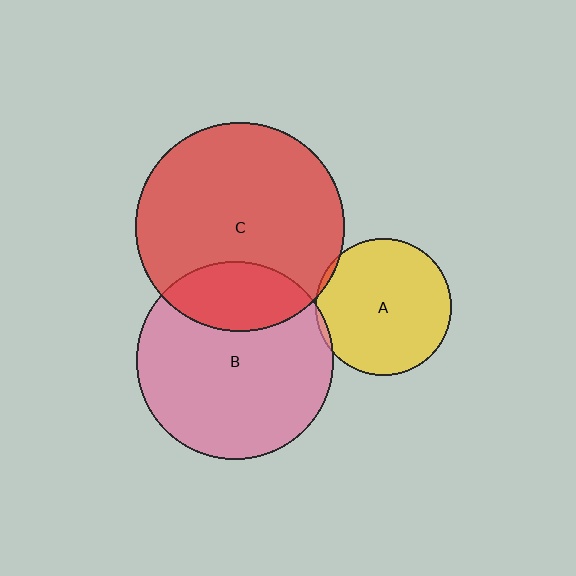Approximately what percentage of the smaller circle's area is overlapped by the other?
Approximately 5%.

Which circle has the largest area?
Circle C (red).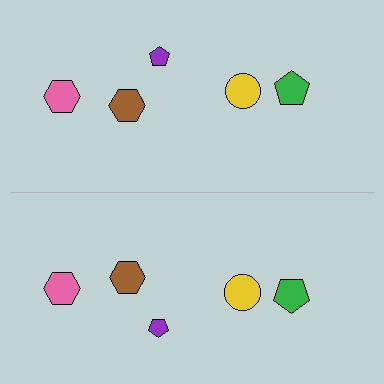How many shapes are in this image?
There are 10 shapes in this image.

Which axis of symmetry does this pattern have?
The pattern has a horizontal axis of symmetry running through the center of the image.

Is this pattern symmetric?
Yes, this pattern has bilateral (reflection) symmetry.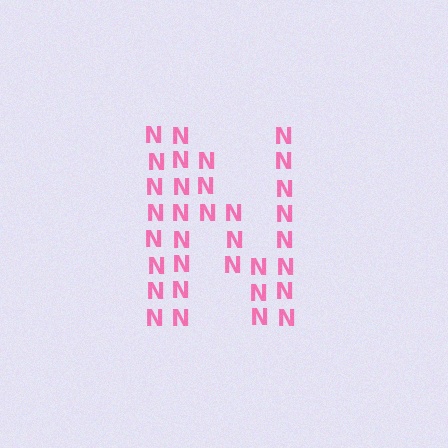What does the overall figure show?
The overall figure shows the letter N.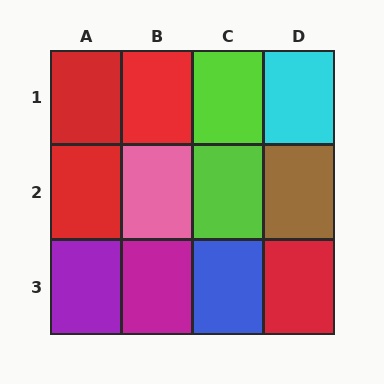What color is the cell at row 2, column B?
Pink.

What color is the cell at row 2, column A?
Red.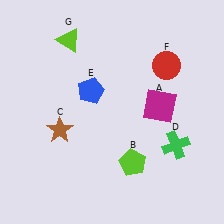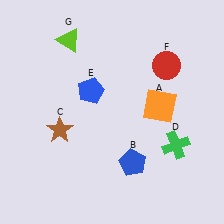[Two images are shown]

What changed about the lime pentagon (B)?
In Image 1, B is lime. In Image 2, it changed to blue.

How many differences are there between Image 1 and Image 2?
There are 2 differences between the two images.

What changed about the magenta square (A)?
In Image 1, A is magenta. In Image 2, it changed to orange.